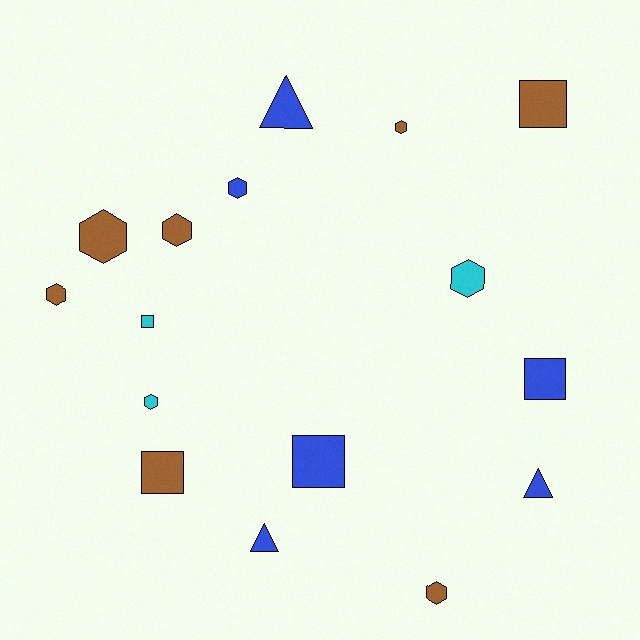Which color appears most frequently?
Brown, with 7 objects.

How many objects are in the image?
There are 16 objects.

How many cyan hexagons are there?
There are 2 cyan hexagons.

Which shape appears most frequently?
Hexagon, with 8 objects.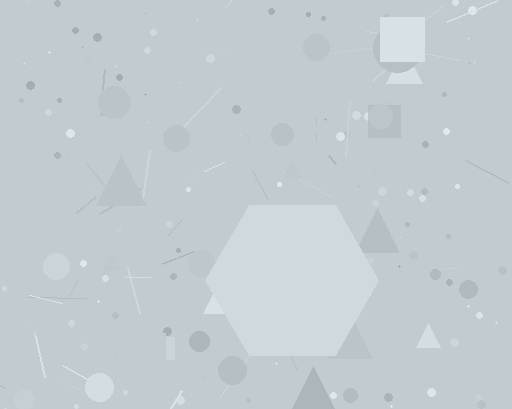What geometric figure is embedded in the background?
A hexagon is embedded in the background.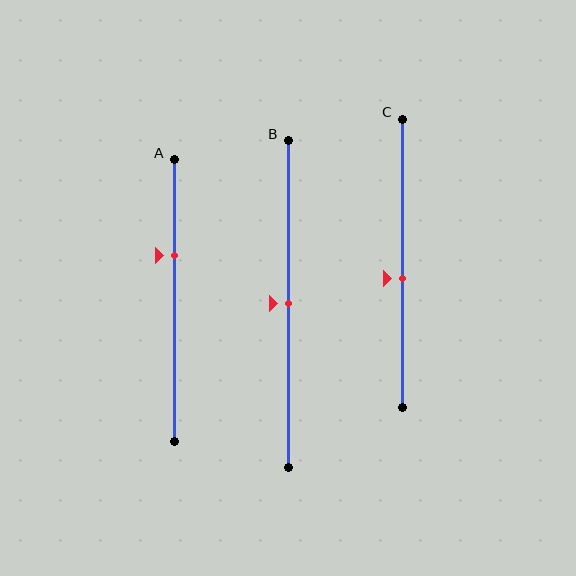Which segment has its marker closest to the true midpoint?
Segment B has its marker closest to the true midpoint.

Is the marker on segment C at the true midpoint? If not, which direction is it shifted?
No, the marker on segment C is shifted downward by about 5% of the segment length.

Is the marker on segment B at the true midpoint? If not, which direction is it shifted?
Yes, the marker on segment B is at the true midpoint.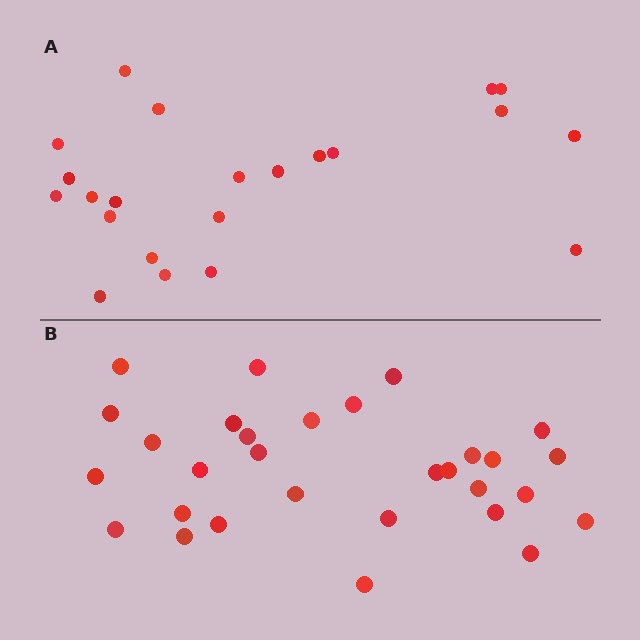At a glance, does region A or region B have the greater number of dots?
Region B (the bottom region) has more dots.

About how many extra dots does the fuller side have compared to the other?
Region B has roughly 8 or so more dots than region A.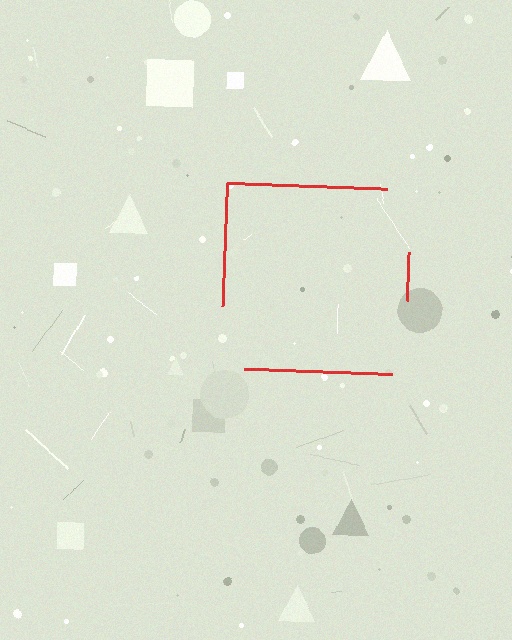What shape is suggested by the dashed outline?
The dashed outline suggests a square.